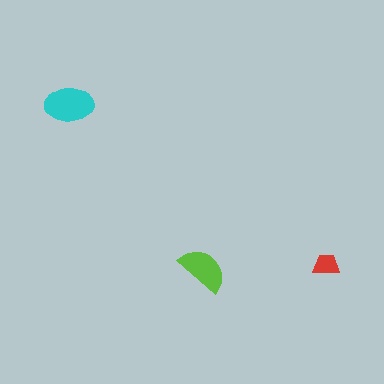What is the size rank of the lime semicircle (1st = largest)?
2nd.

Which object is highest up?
The cyan ellipse is topmost.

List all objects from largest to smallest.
The cyan ellipse, the lime semicircle, the red trapezoid.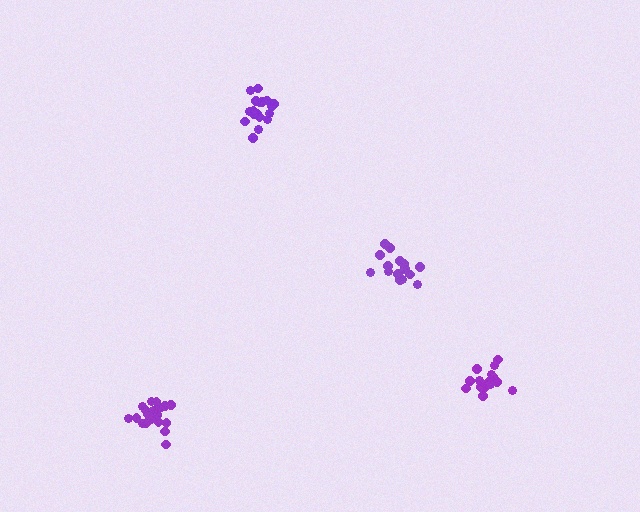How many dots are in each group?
Group 1: 15 dots, Group 2: 18 dots, Group 3: 18 dots, Group 4: 21 dots (72 total).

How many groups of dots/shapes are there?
There are 4 groups.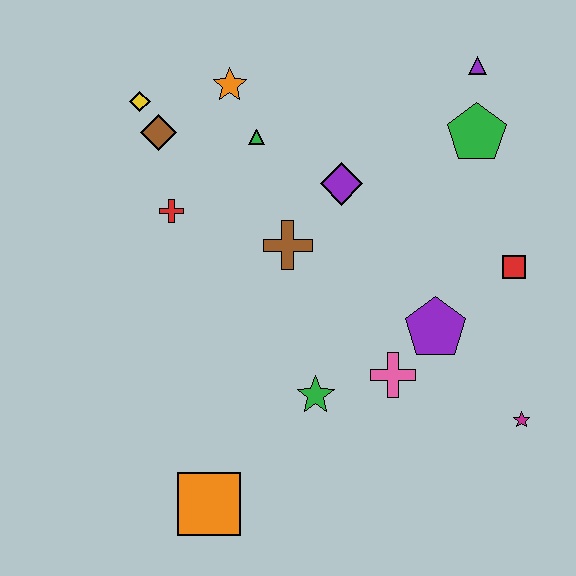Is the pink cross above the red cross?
No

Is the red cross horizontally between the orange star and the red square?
No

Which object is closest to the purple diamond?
The brown cross is closest to the purple diamond.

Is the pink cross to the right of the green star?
Yes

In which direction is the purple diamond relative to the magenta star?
The purple diamond is above the magenta star.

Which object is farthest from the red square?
The yellow diamond is farthest from the red square.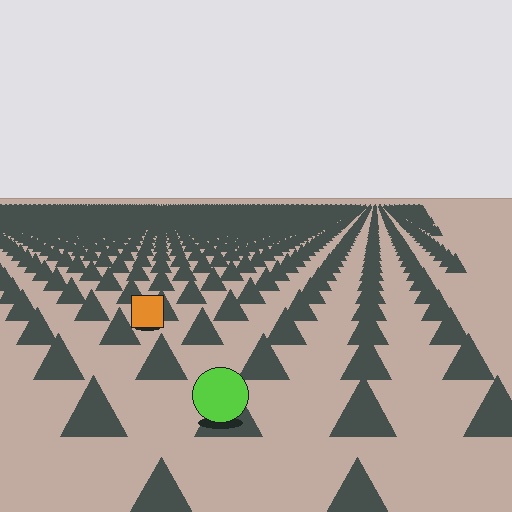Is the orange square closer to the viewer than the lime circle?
No. The lime circle is closer — you can tell from the texture gradient: the ground texture is coarser near it.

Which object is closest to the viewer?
The lime circle is closest. The texture marks near it are larger and more spread out.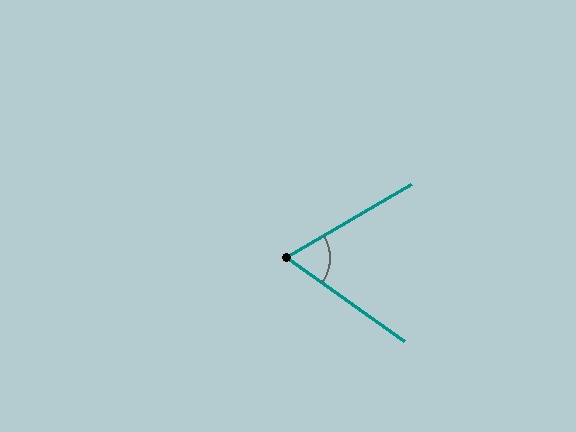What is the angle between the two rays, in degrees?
Approximately 66 degrees.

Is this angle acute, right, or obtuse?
It is acute.